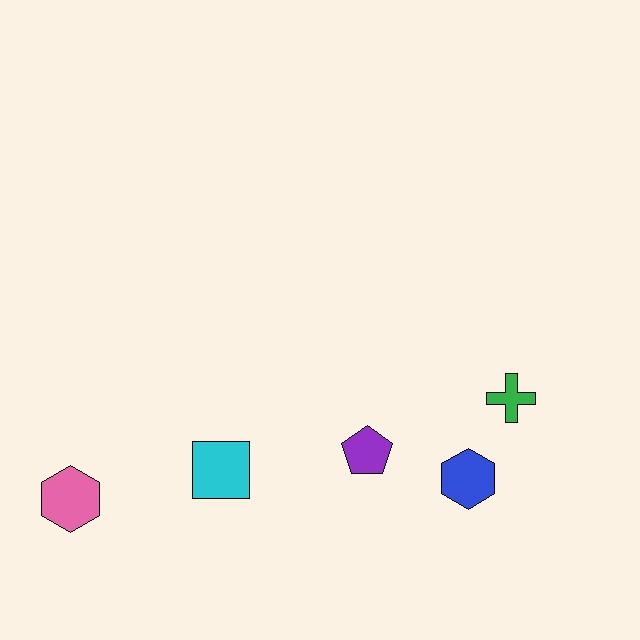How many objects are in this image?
There are 5 objects.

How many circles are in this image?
There are no circles.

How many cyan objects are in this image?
There is 1 cyan object.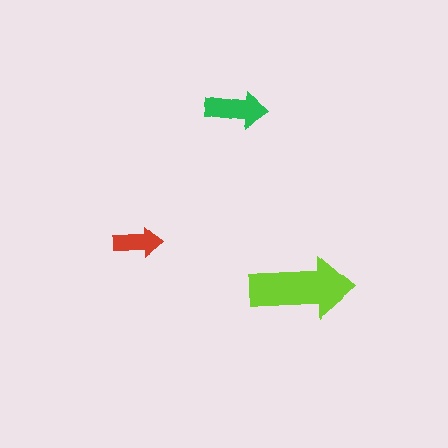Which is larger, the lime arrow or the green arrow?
The lime one.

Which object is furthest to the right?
The lime arrow is rightmost.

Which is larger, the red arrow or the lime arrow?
The lime one.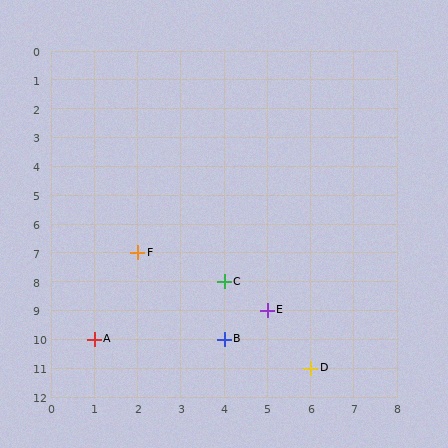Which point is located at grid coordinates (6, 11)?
Point D is at (6, 11).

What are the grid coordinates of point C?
Point C is at grid coordinates (4, 8).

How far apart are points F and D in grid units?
Points F and D are 4 columns and 4 rows apart (about 5.7 grid units diagonally).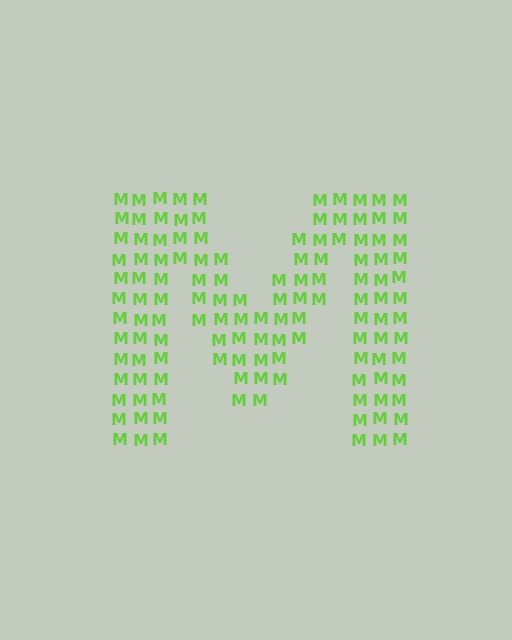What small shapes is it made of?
It is made of small letter M's.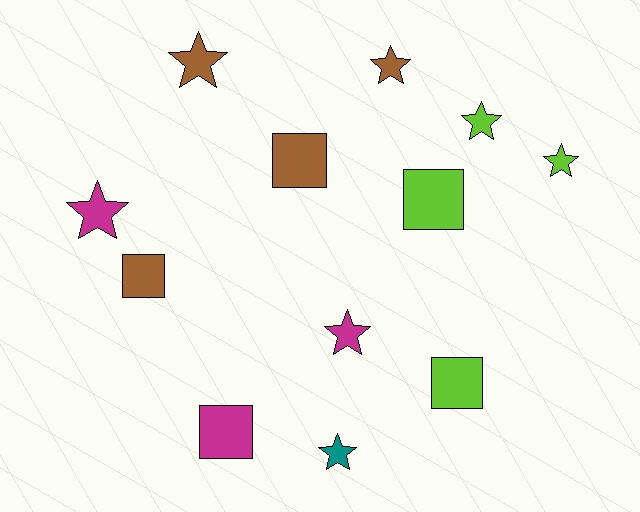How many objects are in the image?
There are 12 objects.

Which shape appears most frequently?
Star, with 7 objects.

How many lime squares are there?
There are 2 lime squares.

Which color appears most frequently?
Brown, with 4 objects.